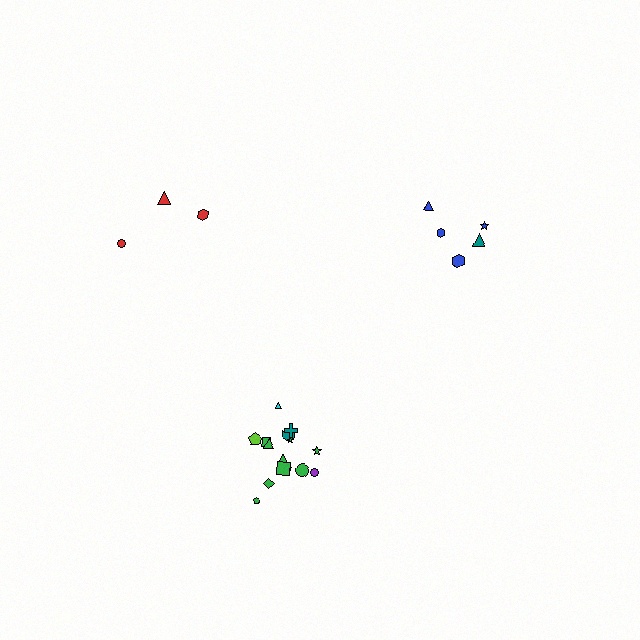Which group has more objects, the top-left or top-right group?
The top-right group.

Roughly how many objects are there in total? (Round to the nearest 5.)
Roughly 25 objects in total.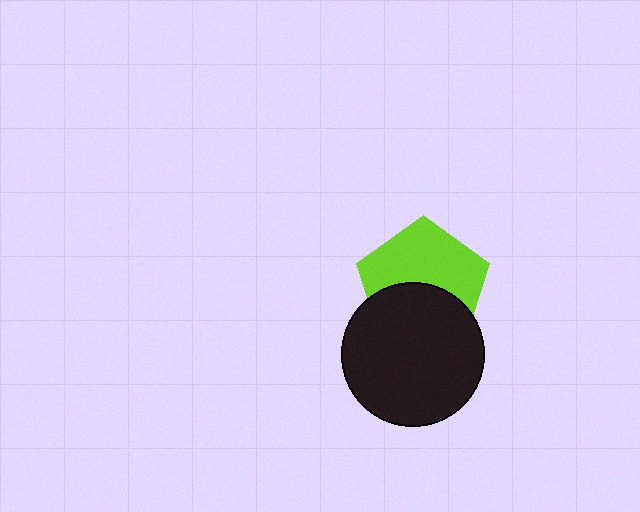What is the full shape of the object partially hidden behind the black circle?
The partially hidden object is a lime pentagon.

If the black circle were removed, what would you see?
You would see the complete lime pentagon.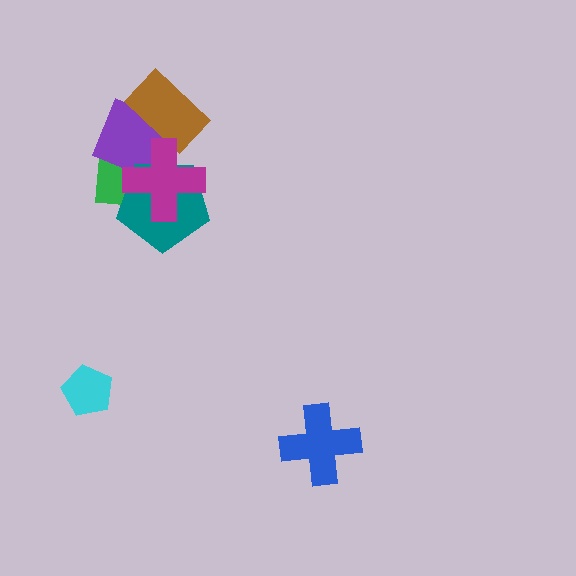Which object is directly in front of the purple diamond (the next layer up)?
The brown rectangle is directly in front of the purple diamond.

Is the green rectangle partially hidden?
Yes, it is partially covered by another shape.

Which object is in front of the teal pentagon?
The magenta cross is in front of the teal pentagon.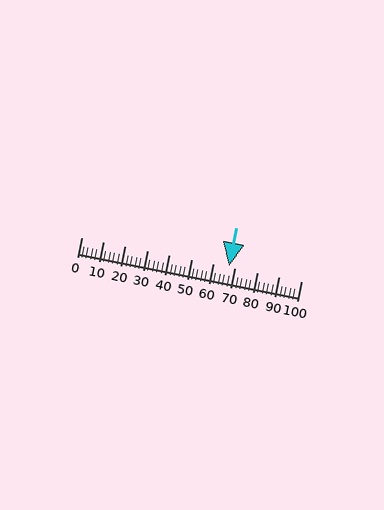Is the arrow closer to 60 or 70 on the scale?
The arrow is closer to 70.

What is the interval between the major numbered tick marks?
The major tick marks are spaced 10 units apart.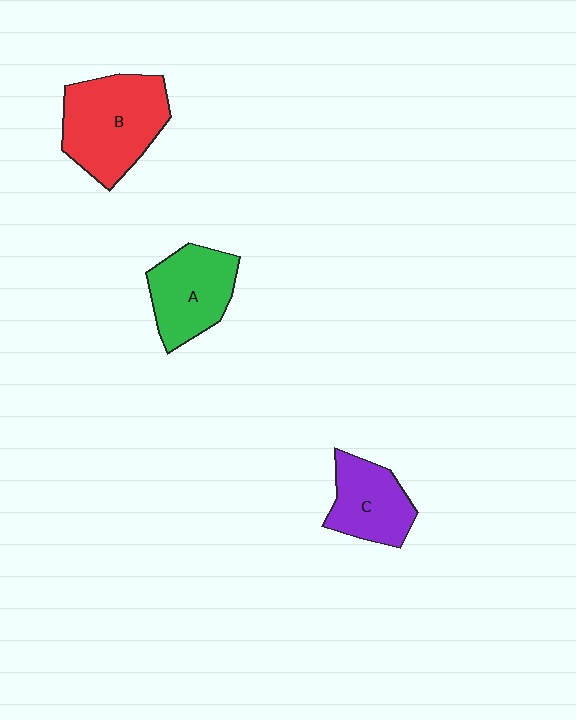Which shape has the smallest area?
Shape C (purple).